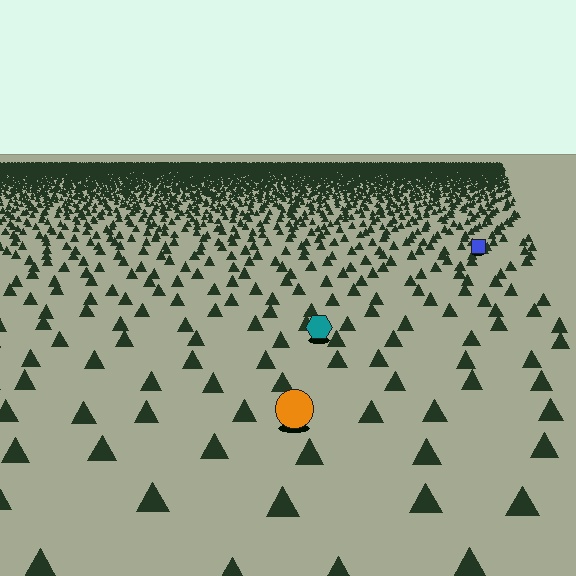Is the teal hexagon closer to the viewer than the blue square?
Yes. The teal hexagon is closer — you can tell from the texture gradient: the ground texture is coarser near it.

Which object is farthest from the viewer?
The blue square is farthest from the viewer. It appears smaller and the ground texture around it is denser.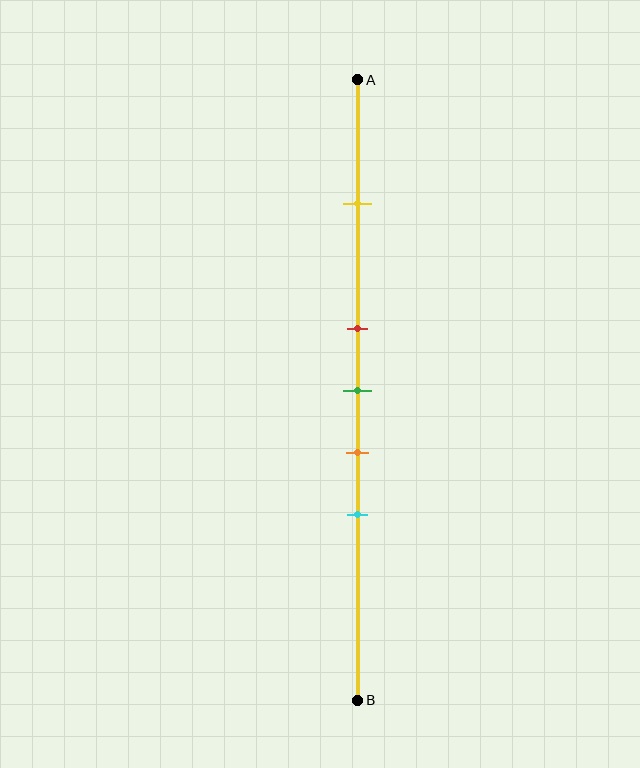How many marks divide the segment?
There are 5 marks dividing the segment.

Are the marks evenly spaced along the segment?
No, the marks are not evenly spaced.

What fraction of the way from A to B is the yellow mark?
The yellow mark is approximately 20% (0.2) of the way from A to B.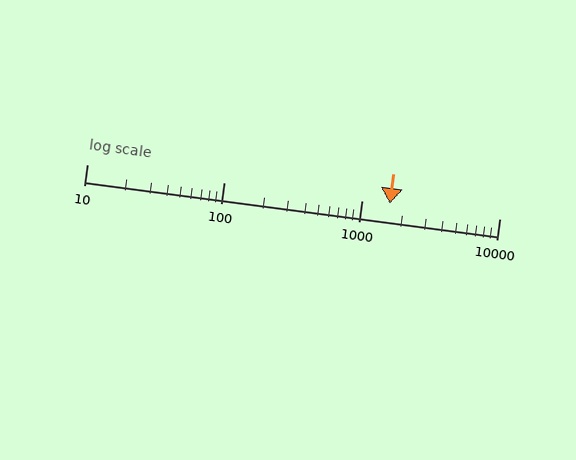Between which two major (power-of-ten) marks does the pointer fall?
The pointer is between 1000 and 10000.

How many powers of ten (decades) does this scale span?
The scale spans 3 decades, from 10 to 10000.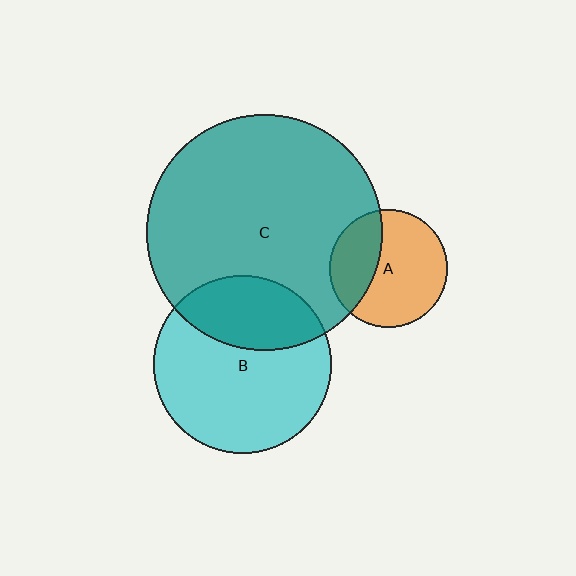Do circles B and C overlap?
Yes.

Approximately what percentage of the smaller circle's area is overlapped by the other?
Approximately 30%.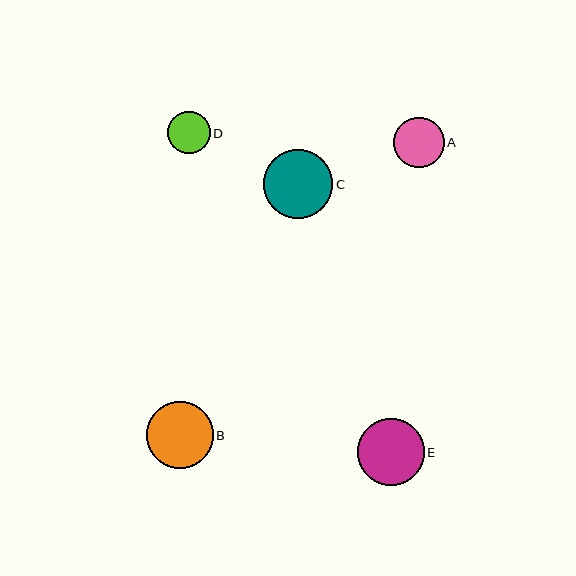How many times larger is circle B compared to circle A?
Circle B is approximately 1.3 times the size of circle A.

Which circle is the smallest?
Circle D is the smallest with a size of approximately 42 pixels.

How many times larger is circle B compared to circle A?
Circle B is approximately 1.3 times the size of circle A.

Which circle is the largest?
Circle C is the largest with a size of approximately 69 pixels.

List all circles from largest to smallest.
From largest to smallest: C, B, E, A, D.